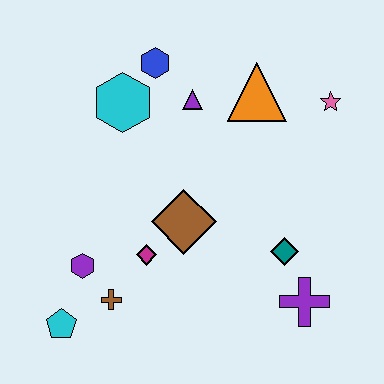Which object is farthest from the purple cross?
The blue hexagon is farthest from the purple cross.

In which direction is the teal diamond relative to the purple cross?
The teal diamond is above the purple cross.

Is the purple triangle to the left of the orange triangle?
Yes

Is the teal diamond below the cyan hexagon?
Yes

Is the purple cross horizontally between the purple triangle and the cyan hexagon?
No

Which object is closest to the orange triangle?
The purple triangle is closest to the orange triangle.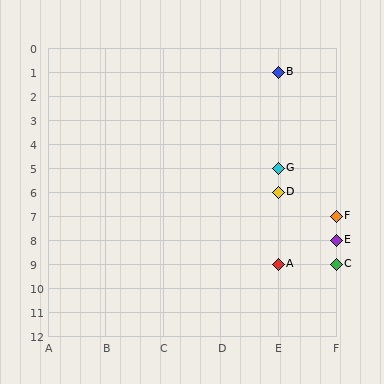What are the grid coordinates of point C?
Point C is at grid coordinates (F, 9).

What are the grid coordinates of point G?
Point G is at grid coordinates (E, 5).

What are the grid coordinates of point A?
Point A is at grid coordinates (E, 9).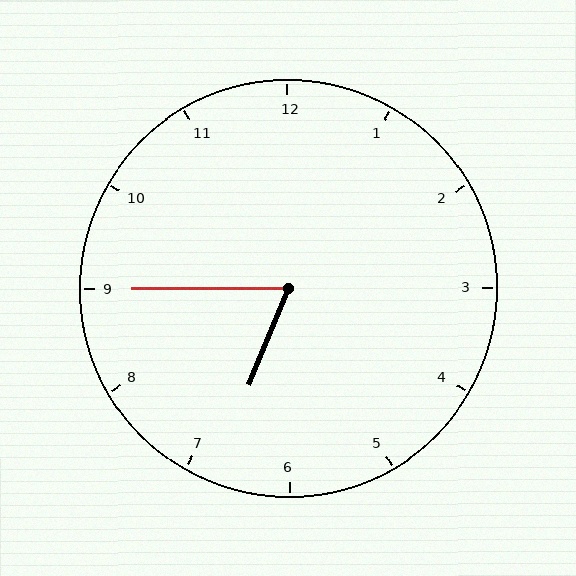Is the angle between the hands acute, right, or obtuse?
It is acute.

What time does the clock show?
6:45.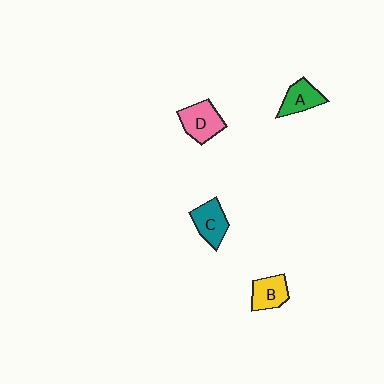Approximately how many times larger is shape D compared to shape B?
Approximately 1.3 times.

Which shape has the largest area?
Shape D (pink).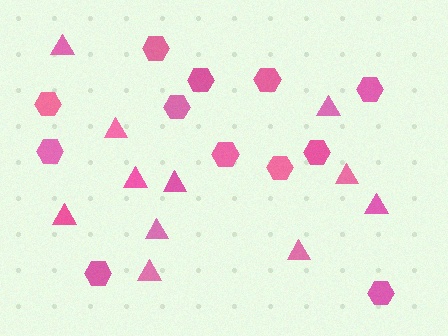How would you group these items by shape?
There are 2 groups: one group of triangles (11) and one group of hexagons (12).